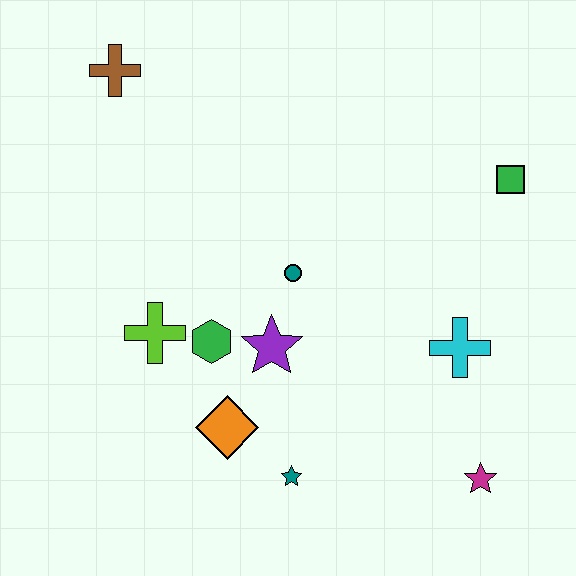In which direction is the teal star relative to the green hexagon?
The teal star is below the green hexagon.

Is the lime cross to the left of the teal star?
Yes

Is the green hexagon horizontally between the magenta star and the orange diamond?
No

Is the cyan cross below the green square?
Yes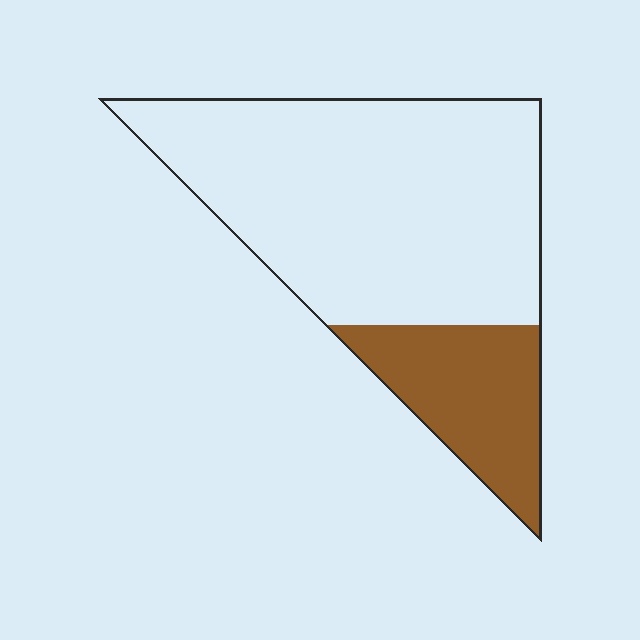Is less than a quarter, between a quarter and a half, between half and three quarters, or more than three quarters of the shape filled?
Less than a quarter.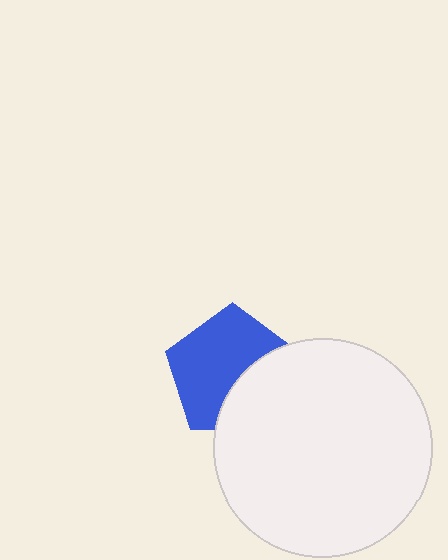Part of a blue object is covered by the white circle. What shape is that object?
It is a pentagon.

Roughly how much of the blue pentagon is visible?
About half of it is visible (roughly 64%).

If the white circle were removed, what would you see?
You would see the complete blue pentagon.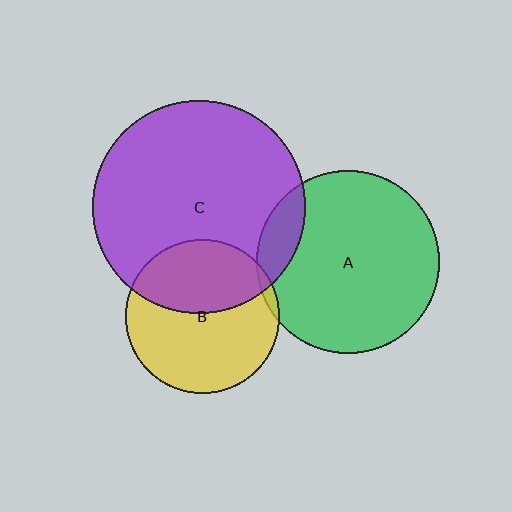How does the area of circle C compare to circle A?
Approximately 1.3 times.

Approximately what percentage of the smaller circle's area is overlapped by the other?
Approximately 40%.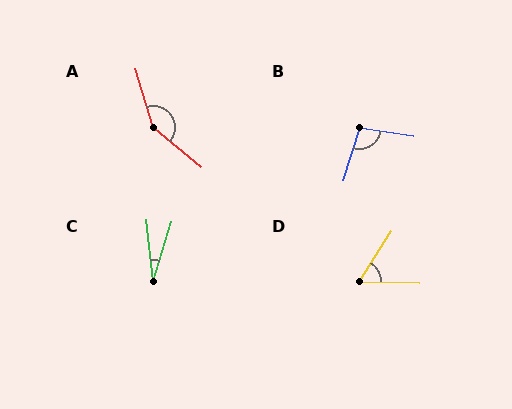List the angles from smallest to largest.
C (23°), D (58°), B (98°), A (146°).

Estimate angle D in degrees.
Approximately 58 degrees.